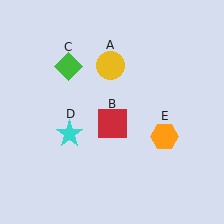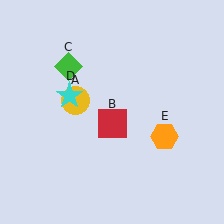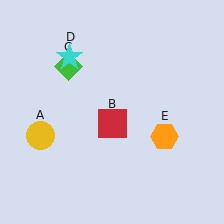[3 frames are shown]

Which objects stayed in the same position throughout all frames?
Red square (object B) and green diamond (object C) and orange hexagon (object E) remained stationary.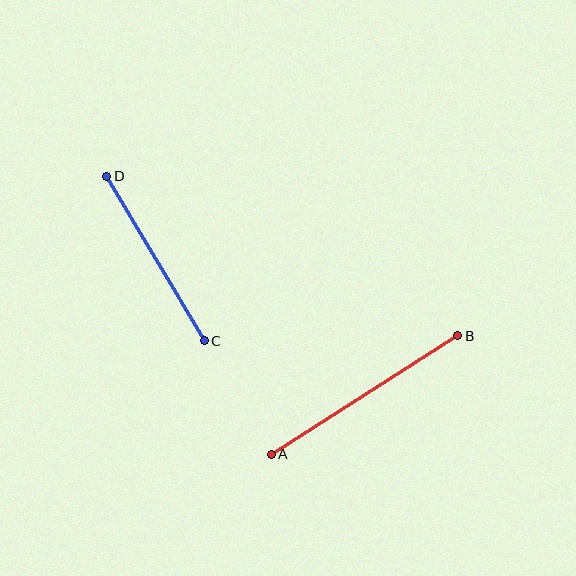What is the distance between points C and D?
The distance is approximately 191 pixels.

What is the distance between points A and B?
The distance is approximately 221 pixels.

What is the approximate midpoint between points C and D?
The midpoint is at approximately (156, 259) pixels.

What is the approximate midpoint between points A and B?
The midpoint is at approximately (365, 395) pixels.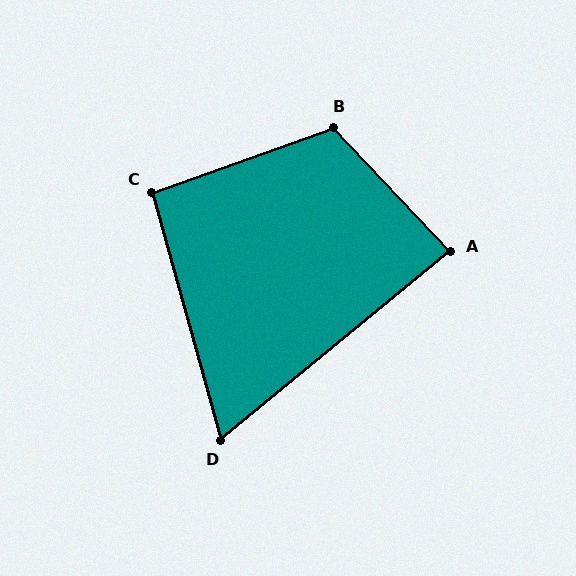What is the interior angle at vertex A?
Approximately 86 degrees (approximately right).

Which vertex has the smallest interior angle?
D, at approximately 66 degrees.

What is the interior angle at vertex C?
Approximately 94 degrees (approximately right).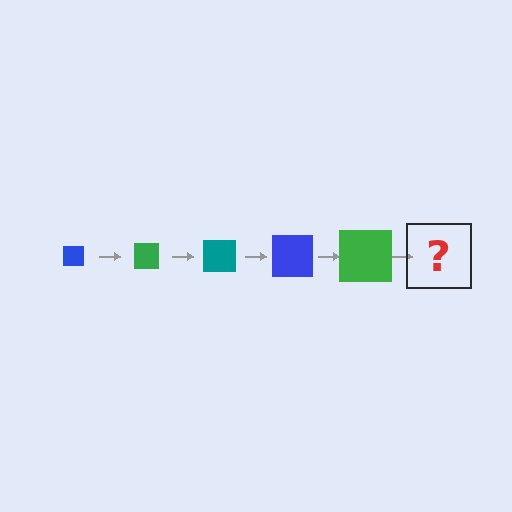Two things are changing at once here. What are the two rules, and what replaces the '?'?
The two rules are that the square grows larger each step and the color cycles through blue, green, and teal. The '?' should be a teal square, larger than the previous one.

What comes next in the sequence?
The next element should be a teal square, larger than the previous one.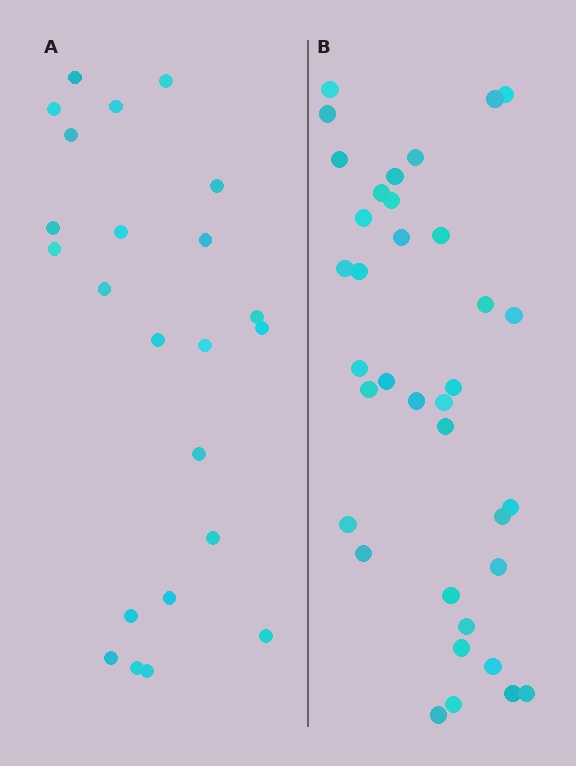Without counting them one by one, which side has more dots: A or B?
Region B (the right region) has more dots.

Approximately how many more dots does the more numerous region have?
Region B has approximately 15 more dots than region A.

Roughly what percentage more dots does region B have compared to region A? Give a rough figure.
About 55% more.